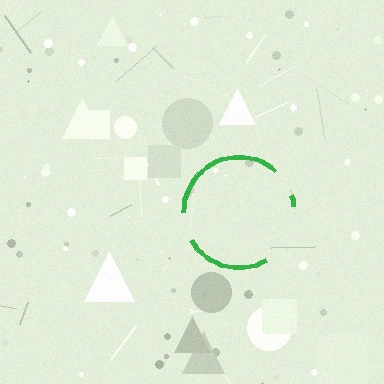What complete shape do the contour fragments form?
The contour fragments form a circle.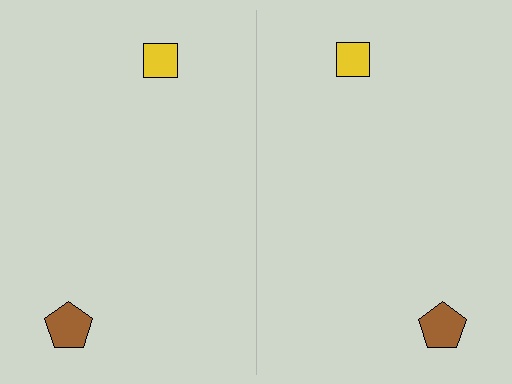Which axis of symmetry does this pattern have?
The pattern has a vertical axis of symmetry running through the center of the image.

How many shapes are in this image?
There are 4 shapes in this image.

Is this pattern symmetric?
Yes, this pattern has bilateral (reflection) symmetry.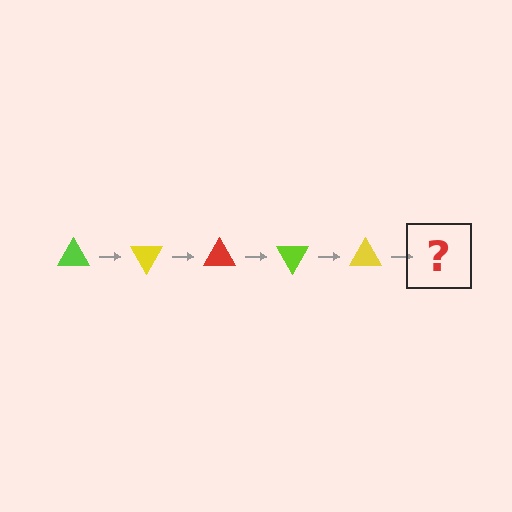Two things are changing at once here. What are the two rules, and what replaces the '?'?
The two rules are that it rotates 60 degrees each step and the color cycles through lime, yellow, and red. The '?' should be a red triangle, rotated 300 degrees from the start.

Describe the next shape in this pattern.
It should be a red triangle, rotated 300 degrees from the start.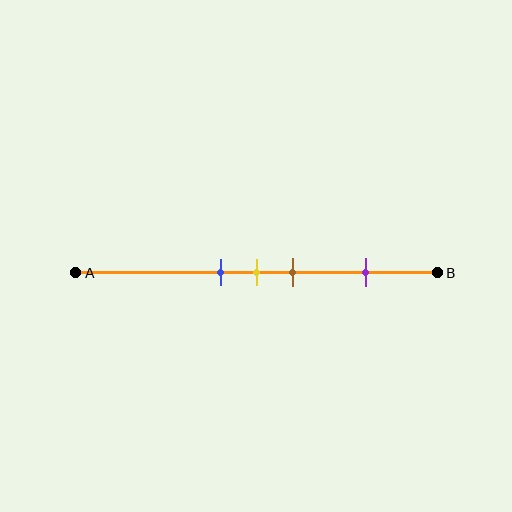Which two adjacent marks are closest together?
The blue and yellow marks are the closest adjacent pair.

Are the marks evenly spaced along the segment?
No, the marks are not evenly spaced.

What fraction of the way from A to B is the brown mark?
The brown mark is approximately 60% (0.6) of the way from A to B.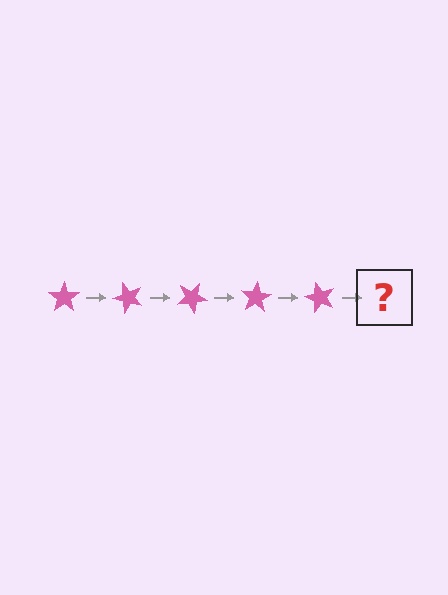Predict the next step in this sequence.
The next step is a pink star rotated 250 degrees.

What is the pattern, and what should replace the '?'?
The pattern is that the star rotates 50 degrees each step. The '?' should be a pink star rotated 250 degrees.